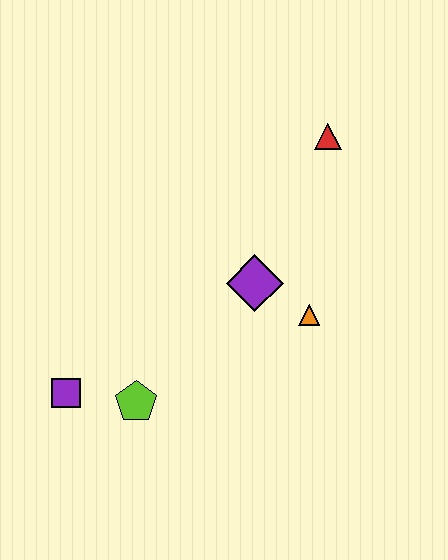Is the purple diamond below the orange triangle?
No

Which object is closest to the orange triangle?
The purple diamond is closest to the orange triangle.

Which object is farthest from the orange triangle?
The purple square is farthest from the orange triangle.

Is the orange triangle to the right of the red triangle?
No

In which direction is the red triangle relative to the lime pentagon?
The red triangle is above the lime pentagon.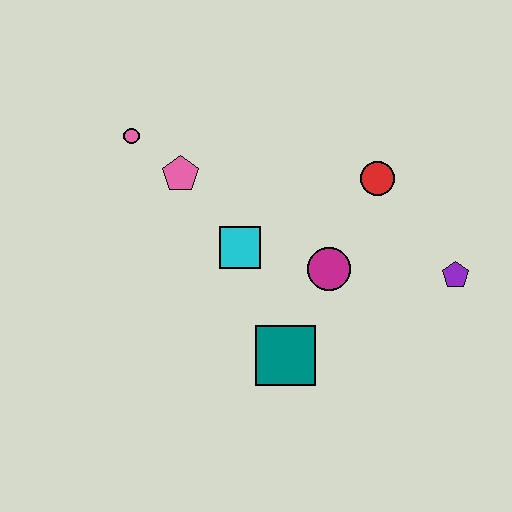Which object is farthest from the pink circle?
The purple pentagon is farthest from the pink circle.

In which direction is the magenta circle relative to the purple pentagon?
The magenta circle is to the left of the purple pentagon.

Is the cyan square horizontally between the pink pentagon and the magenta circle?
Yes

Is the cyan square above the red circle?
No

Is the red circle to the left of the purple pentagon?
Yes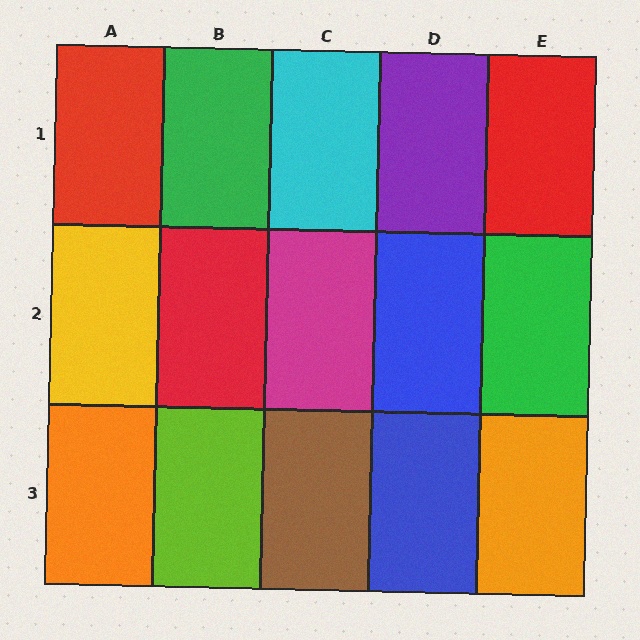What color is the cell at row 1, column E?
Red.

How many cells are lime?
1 cell is lime.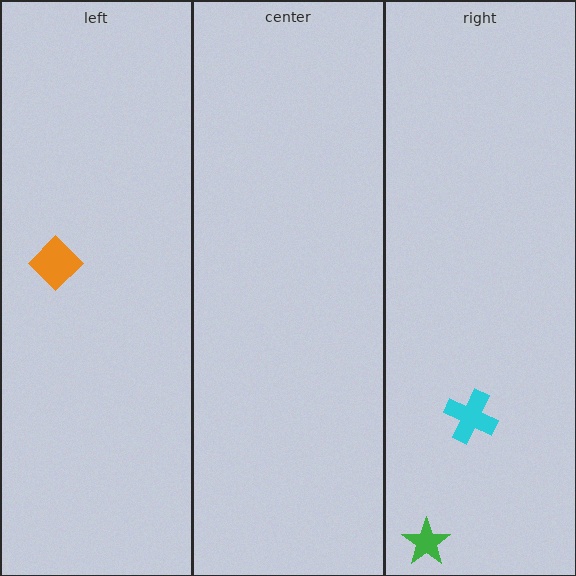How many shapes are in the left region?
1.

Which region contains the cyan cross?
The right region.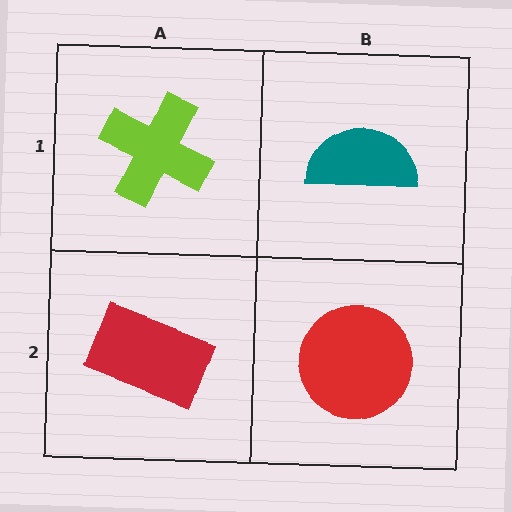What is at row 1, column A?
A lime cross.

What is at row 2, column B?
A red circle.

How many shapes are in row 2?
2 shapes.